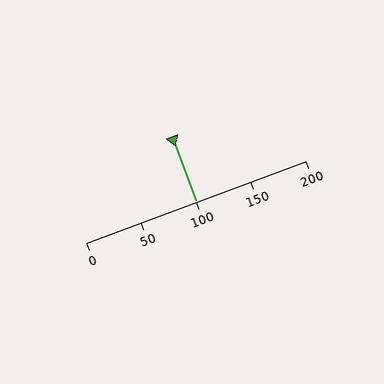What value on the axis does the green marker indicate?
The marker indicates approximately 100.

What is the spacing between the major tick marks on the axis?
The major ticks are spaced 50 apart.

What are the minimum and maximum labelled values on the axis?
The axis runs from 0 to 200.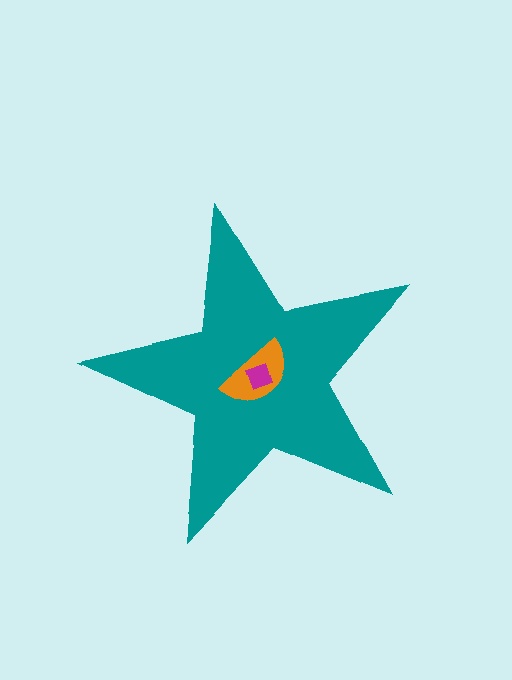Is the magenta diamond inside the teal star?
Yes.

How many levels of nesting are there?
3.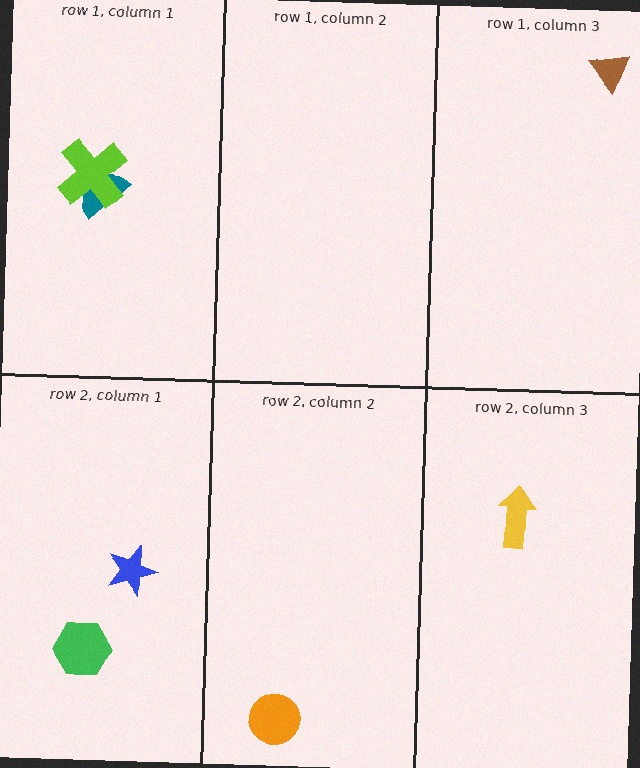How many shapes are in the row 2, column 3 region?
1.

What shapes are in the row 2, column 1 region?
The green hexagon, the blue star.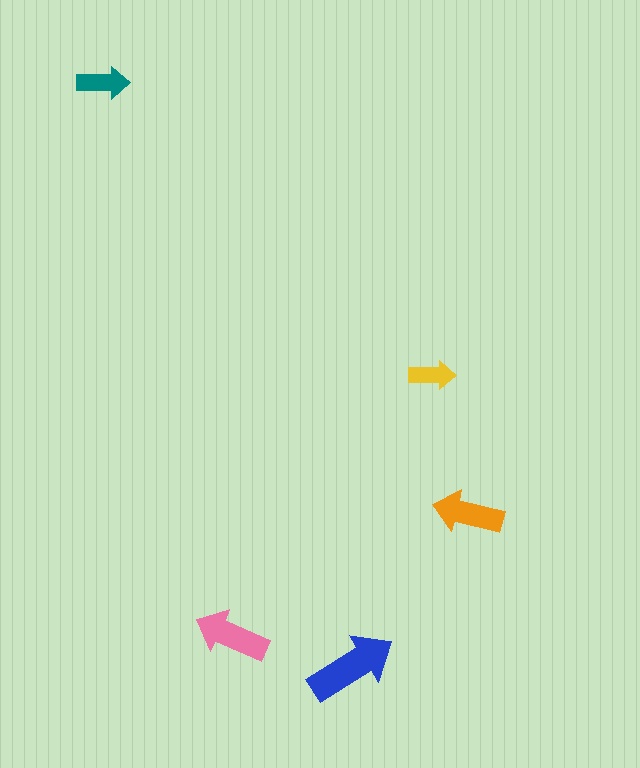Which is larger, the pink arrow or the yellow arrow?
The pink one.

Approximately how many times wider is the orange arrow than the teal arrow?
About 1.5 times wider.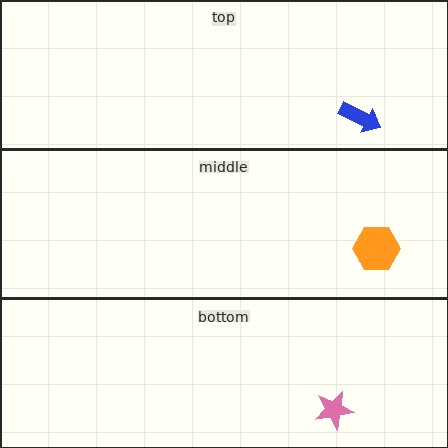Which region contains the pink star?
The bottom region.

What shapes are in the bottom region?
The pink star.